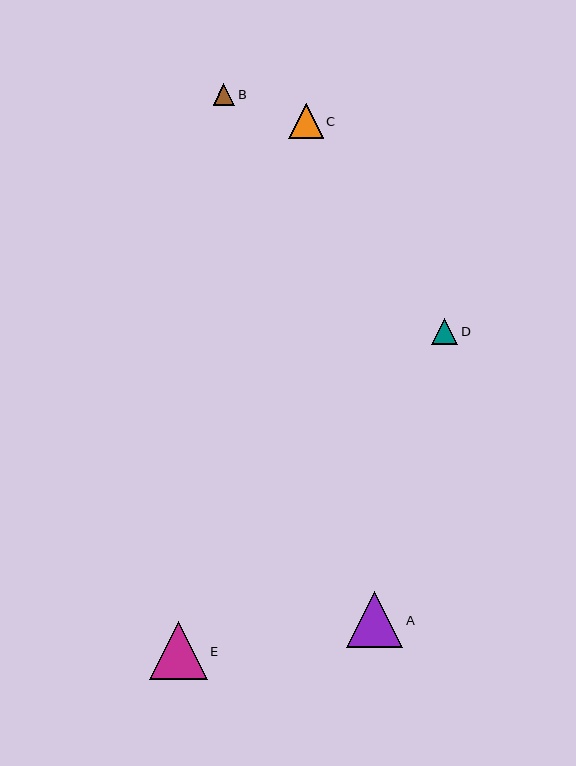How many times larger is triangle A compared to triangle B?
Triangle A is approximately 2.6 times the size of triangle B.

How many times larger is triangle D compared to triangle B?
Triangle D is approximately 1.2 times the size of triangle B.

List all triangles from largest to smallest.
From largest to smallest: E, A, C, D, B.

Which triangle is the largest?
Triangle E is the largest with a size of approximately 58 pixels.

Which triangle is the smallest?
Triangle B is the smallest with a size of approximately 21 pixels.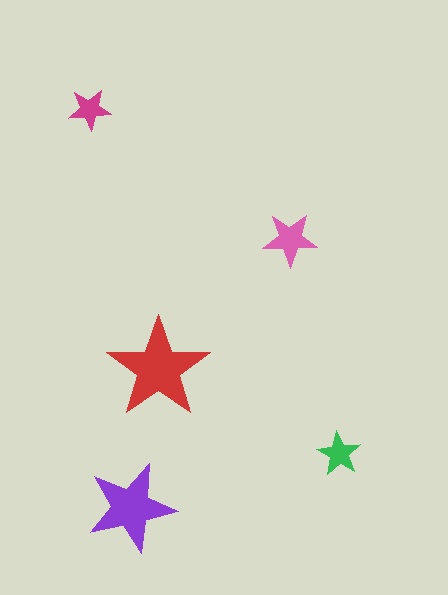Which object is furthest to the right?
The green star is rightmost.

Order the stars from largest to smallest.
the red one, the purple one, the pink one, the green one, the magenta one.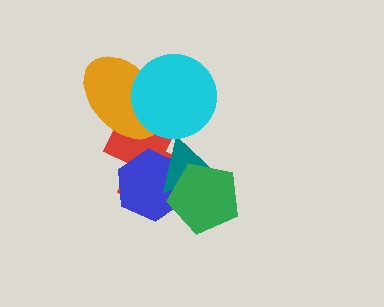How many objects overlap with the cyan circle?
2 objects overlap with the cyan circle.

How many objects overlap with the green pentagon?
3 objects overlap with the green pentagon.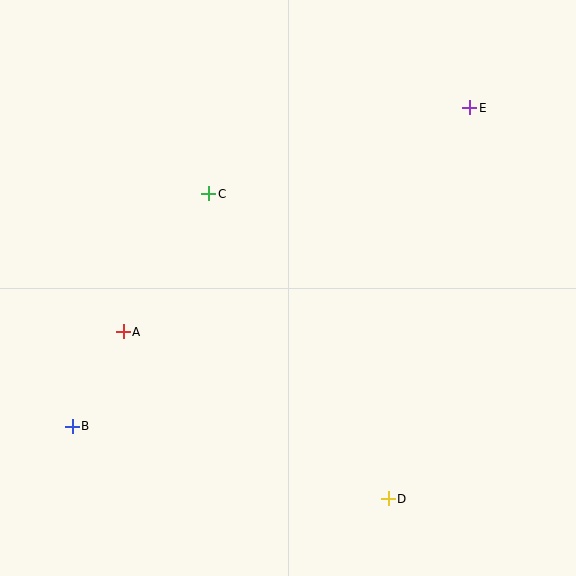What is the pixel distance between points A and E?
The distance between A and E is 412 pixels.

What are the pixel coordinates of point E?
Point E is at (470, 108).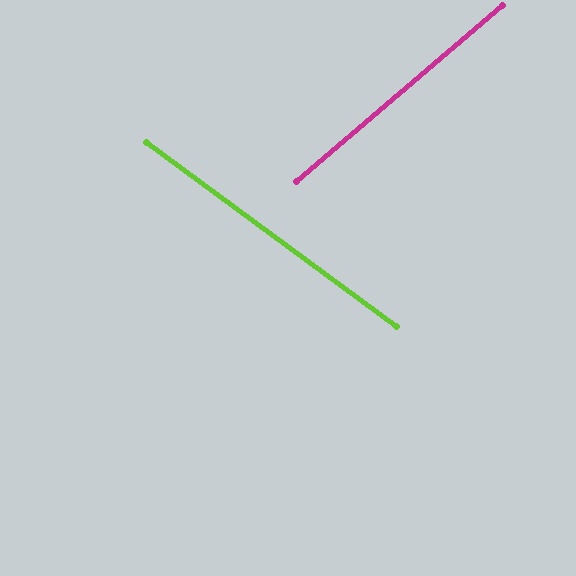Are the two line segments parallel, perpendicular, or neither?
Neither parallel nor perpendicular — they differ by about 77°.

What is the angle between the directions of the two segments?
Approximately 77 degrees.